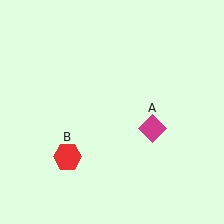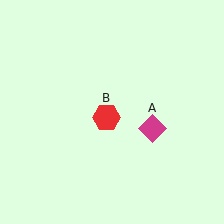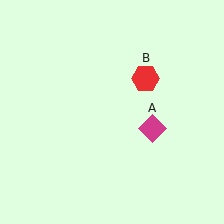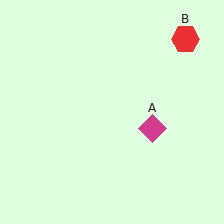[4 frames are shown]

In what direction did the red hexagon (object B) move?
The red hexagon (object B) moved up and to the right.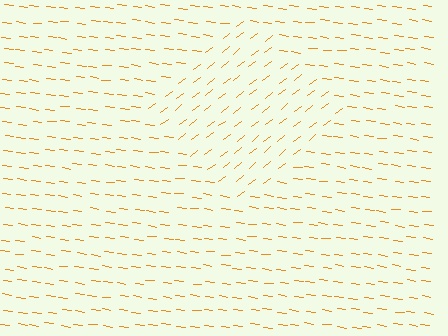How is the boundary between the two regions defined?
The boundary is defined purely by a change in line orientation (approximately 45 degrees difference). All lines are the same color and thickness.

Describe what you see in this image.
The image is filled with small orange line segments. A diamond region in the image has lines oriented differently from the surrounding lines, creating a visible texture boundary.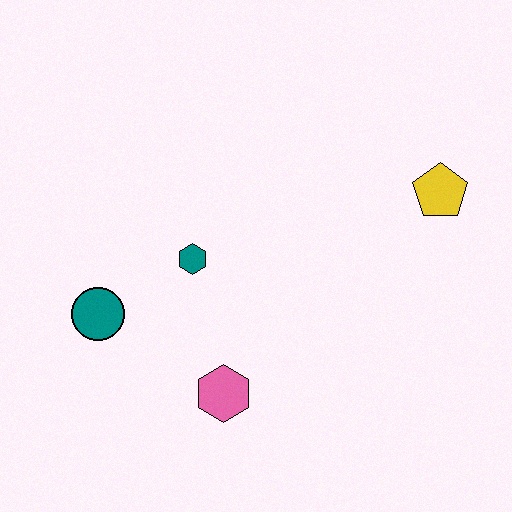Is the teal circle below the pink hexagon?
No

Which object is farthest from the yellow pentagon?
The teal circle is farthest from the yellow pentagon.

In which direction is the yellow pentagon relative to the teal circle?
The yellow pentagon is to the right of the teal circle.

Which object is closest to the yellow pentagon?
The teal hexagon is closest to the yellow pentagon.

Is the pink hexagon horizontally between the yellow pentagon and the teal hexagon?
Yes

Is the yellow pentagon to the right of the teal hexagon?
Yes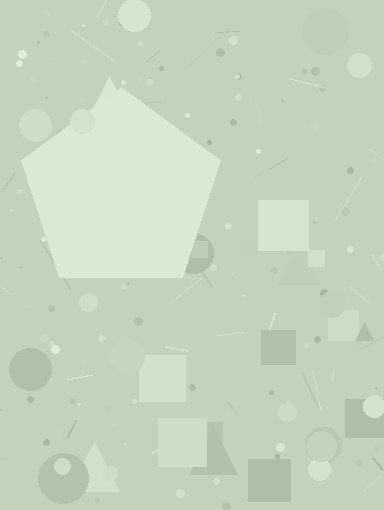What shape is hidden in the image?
A pentagon is hidden in the image.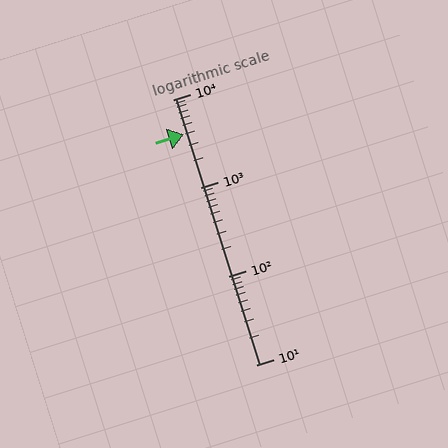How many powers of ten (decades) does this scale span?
The scale spans 3 decades, from 10 to 10000.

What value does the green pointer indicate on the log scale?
The pointer indicates approximately 4000.